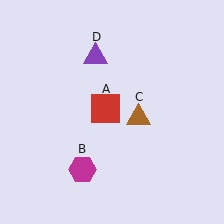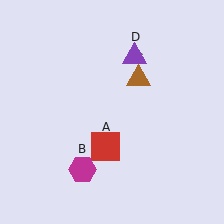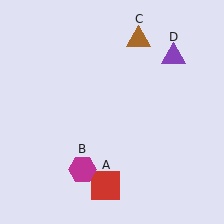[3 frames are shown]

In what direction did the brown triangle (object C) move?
The brown triangle (object C) moved up.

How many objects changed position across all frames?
3 objects changed position: red square (object A), brown triangle (object C), purple triangle (object D).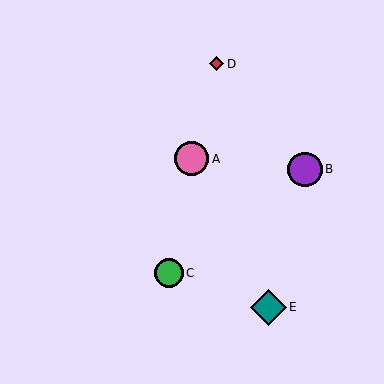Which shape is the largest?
The teal diamond (labeled E) is the largest.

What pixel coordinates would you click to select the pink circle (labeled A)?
Click at (192, 159) to select the pink circle A.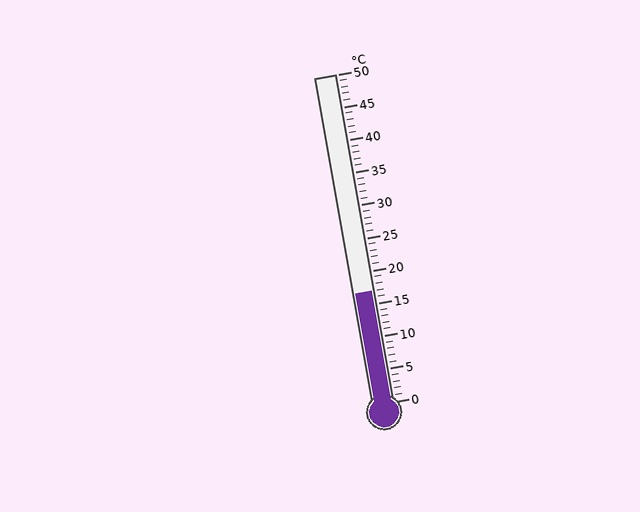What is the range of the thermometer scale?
The thermometer scale ranges from 0°C to 50°C.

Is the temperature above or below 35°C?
The temperature is below 35°C.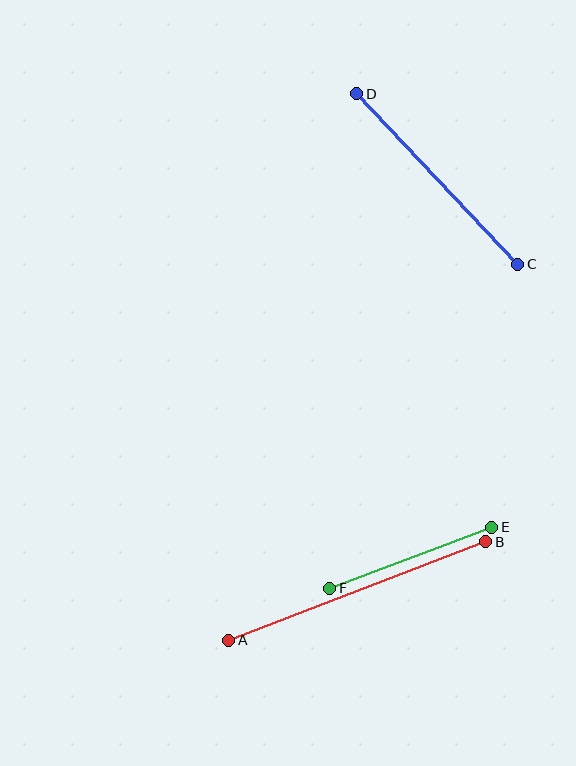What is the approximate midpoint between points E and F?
The midpoint is at approximately (411, 558) pixels.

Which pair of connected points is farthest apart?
Points A and B are farthest apart.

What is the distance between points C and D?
The distance is approximately 234 pixels.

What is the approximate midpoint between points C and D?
The midpoint is at approximately (437, 179) pixels.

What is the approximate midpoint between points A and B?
The midpoint is at approximately (357, 591) pixels.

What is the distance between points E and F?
The distance is approximately 173 pixels.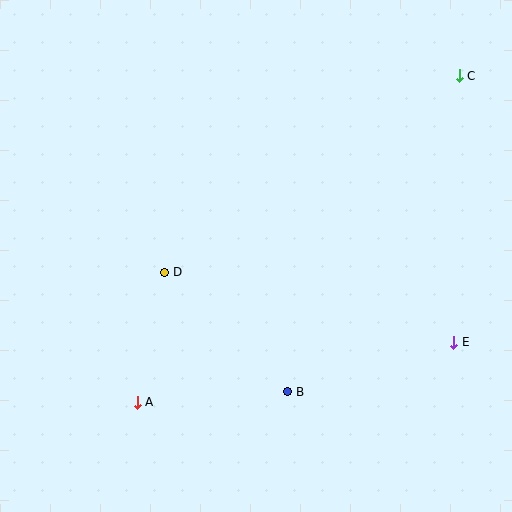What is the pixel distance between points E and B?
The distance between E and B is 173 pixels.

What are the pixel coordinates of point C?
Point C is at (459, 76).